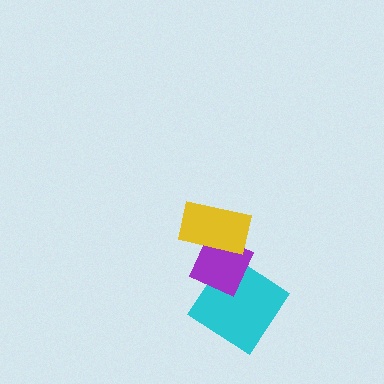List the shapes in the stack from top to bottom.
From top to bottom: the yellow rectangle, the purple diamond, the cyan diamond.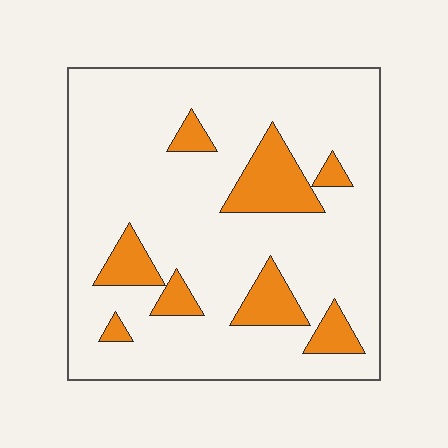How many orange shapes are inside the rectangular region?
8.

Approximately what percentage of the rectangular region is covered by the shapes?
Approximately 15%.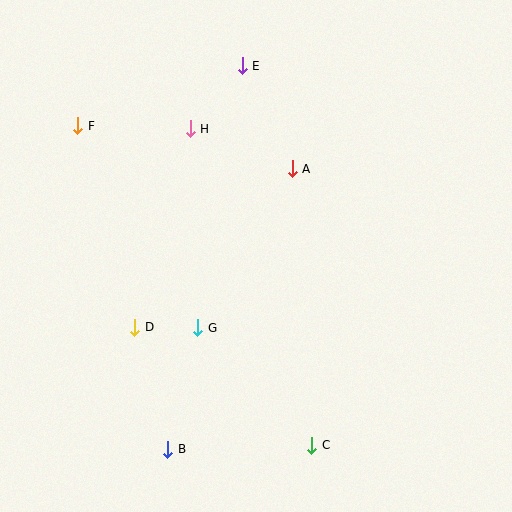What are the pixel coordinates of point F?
Point F is at (78, 126).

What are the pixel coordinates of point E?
Point E is at (242, 66).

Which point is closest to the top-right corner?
Point A is closest to the top-right corner.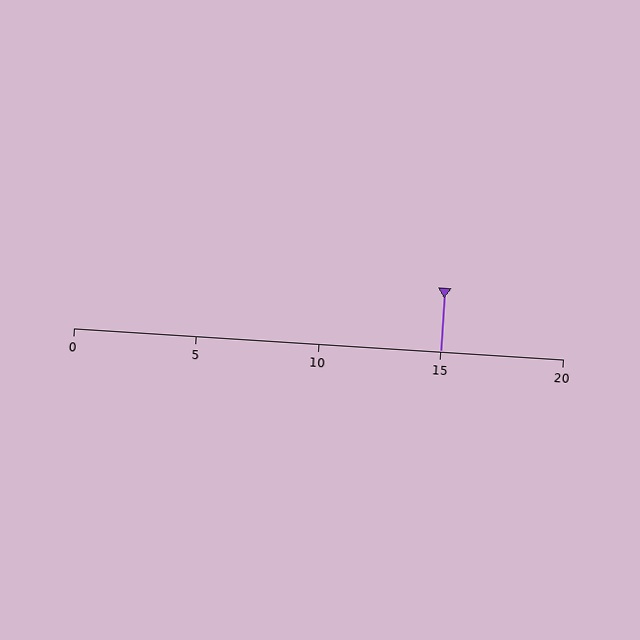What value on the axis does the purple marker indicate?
The marker indicates approximately 15.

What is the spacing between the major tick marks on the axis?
The major ticks are spaced 5 apart.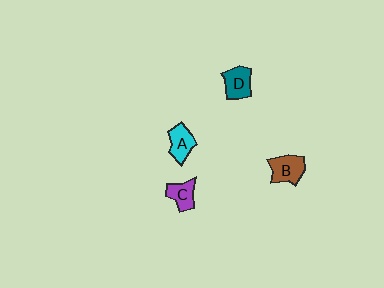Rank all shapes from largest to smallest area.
From largest to smallest: B (brown), D (teal), A (cyan), C (purple).